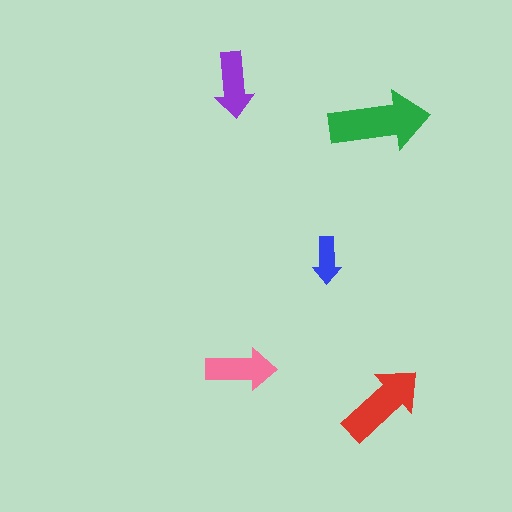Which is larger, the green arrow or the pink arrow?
The green one.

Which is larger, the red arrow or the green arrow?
The green one.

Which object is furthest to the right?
The red arrow is rightmost.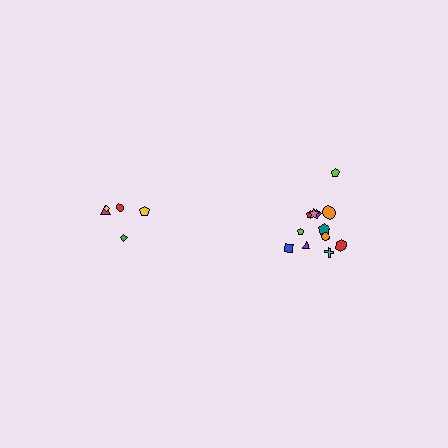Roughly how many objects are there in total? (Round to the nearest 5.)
Roughly 15 objects in total.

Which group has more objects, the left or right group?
The right group.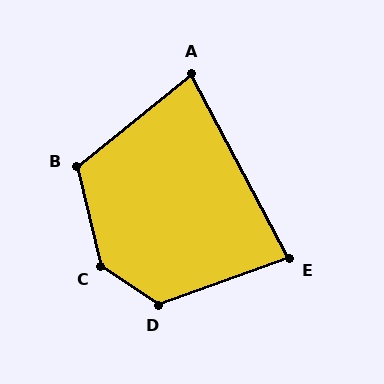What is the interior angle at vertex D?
Approximately 127 degrees (obtuse).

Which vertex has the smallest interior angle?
A, at approximately 79 degrees.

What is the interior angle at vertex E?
Approximately 82 degrees (acute).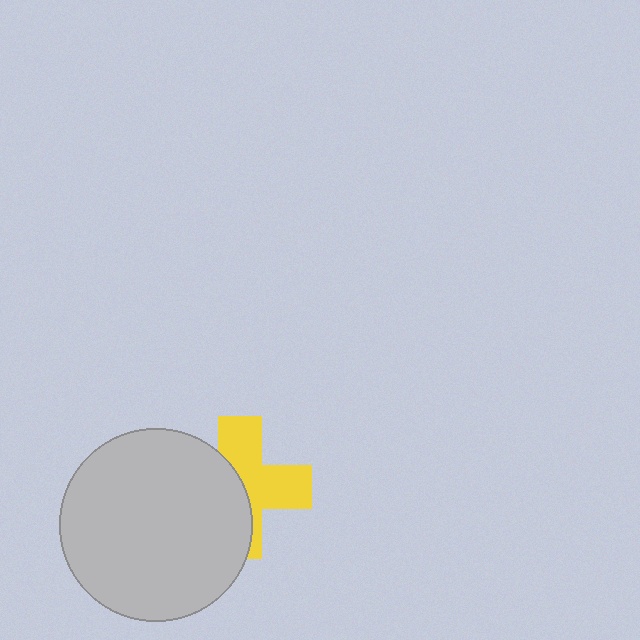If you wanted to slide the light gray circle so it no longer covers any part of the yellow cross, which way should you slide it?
Slide it left — that is the most direct way to separate the two shapes.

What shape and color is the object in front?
The object in front is a light gray circle.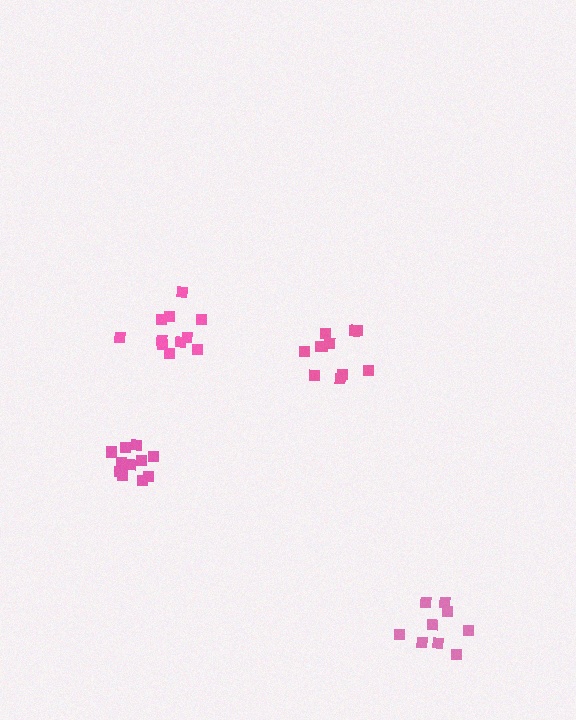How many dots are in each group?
Group 1: 9 dots, Group 2: 11 dots, Group 3: 11 dots, Group 4: 11 dots (42 total).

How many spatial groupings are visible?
There are 4 spatial groupings.